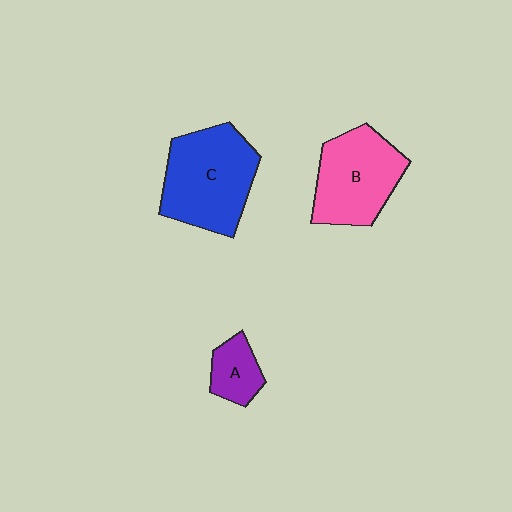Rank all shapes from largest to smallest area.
From largest to smallest: C (blue), B (pink), A (purple).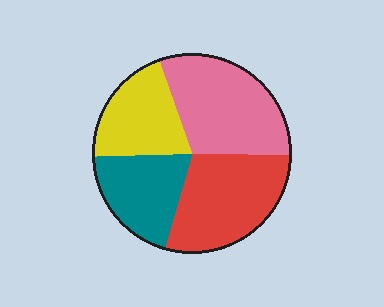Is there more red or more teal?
Red.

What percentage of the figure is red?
Red covers about 30% of the figure.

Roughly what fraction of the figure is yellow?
Yellow takes up between a sixth and a third of the figure.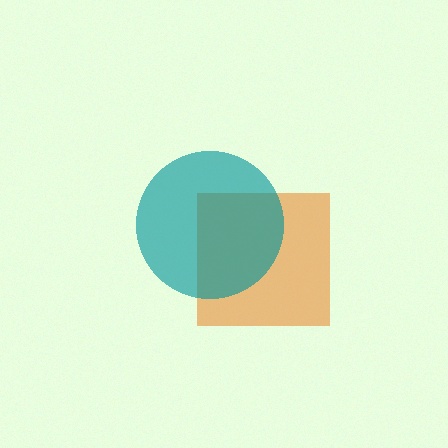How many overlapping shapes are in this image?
There are 2 overlapping shapes in the image.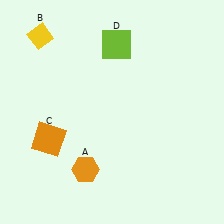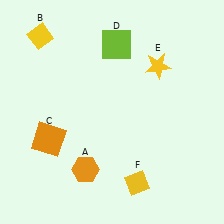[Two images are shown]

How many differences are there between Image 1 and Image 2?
There are 2 differences between the two images.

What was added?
A yellow star (E), a yellow diamond (F) were added in Image 2.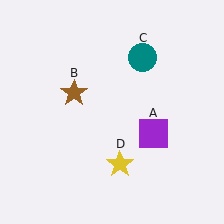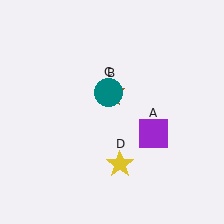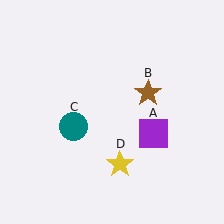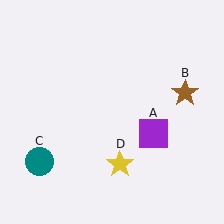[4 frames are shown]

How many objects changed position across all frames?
2 objects changed position: brown star (object B), teal circle (object C).